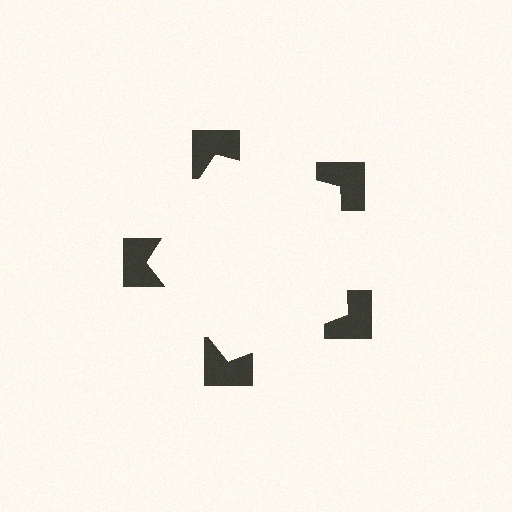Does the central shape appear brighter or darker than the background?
It typically appears slightly brighter than the background, even though no actual brightness change is drawn.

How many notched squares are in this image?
There are 5 — one at each vertex of the illusory pentagon.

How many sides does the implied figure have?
5 sides.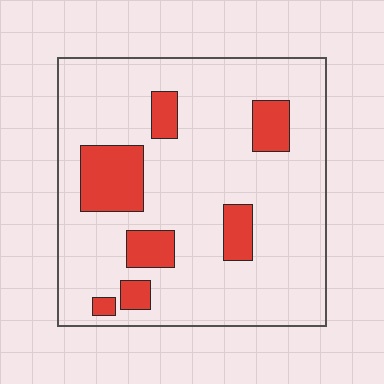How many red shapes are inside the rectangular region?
7.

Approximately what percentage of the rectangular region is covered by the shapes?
Approximately 15%.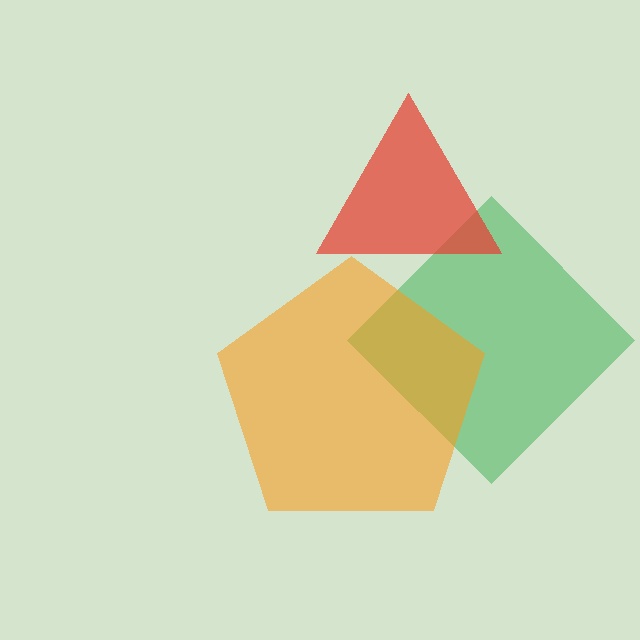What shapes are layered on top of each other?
The layered shapes are: a green diamond, an orange pentagon, a red triangle.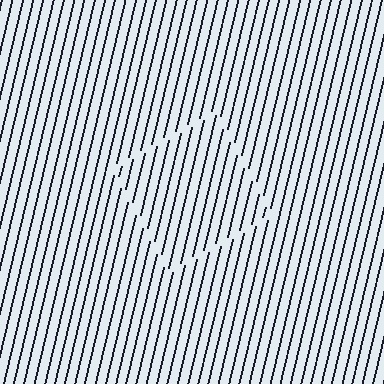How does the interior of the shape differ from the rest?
The interior of the shape contains the same grating, shifted by half a period — the contour is defined by the phase discontinuity where line-ends from the inner and outer gratings abut.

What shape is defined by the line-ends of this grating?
An illusory square. The interior of the shape contains the same grating, shifted by half a period — the contour is defined by the phase discontinuity where line-ends from the inner and outer gratings abut.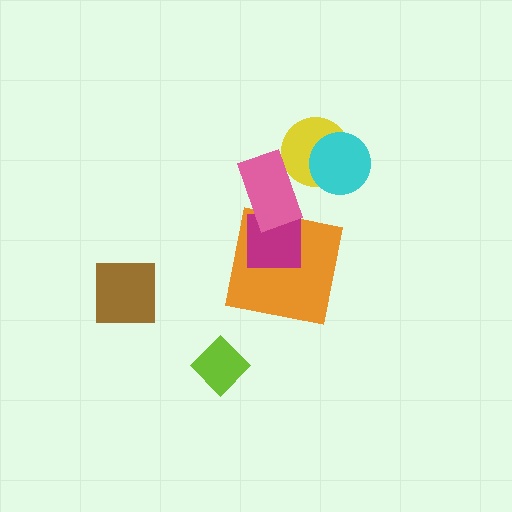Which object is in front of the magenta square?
The pink rectangle is in front of the magenta square.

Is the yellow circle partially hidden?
Yes, it is partially covered by another shape.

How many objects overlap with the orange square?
2 objects overlap with the orange square.